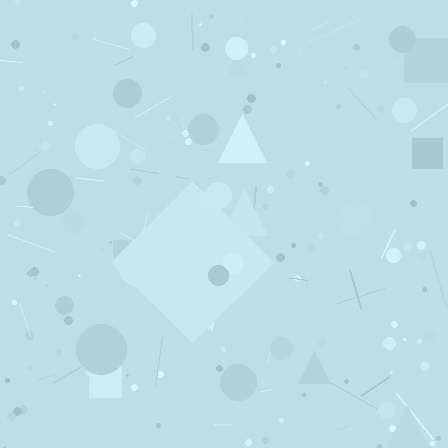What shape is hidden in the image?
A diamond is hidden in the image.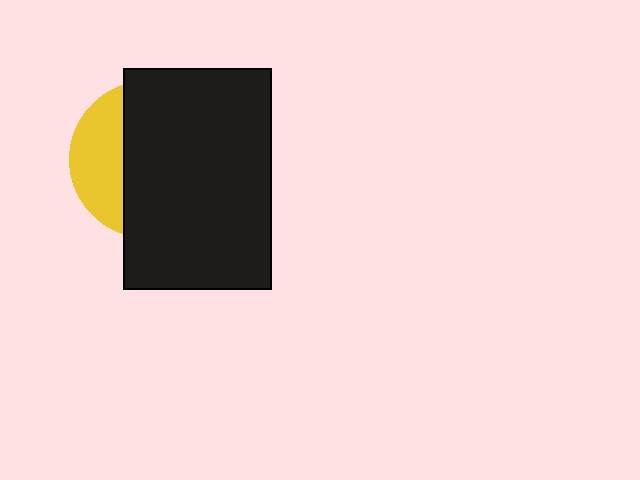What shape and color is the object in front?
The object in front is a black rectangle.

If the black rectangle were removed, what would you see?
You would see the complete yellow circle.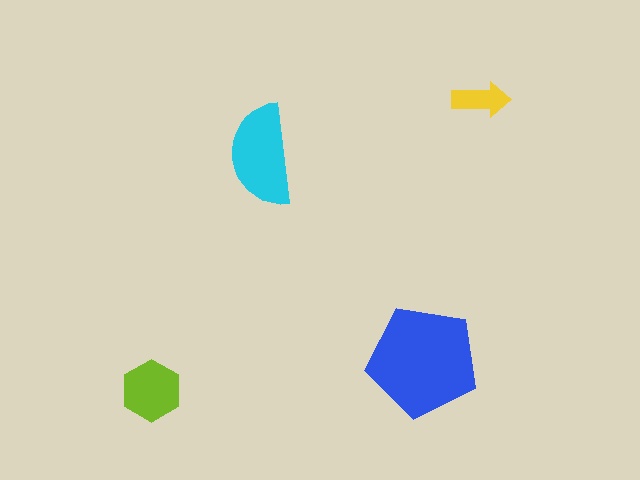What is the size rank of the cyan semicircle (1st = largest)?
2nd.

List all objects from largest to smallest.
The blue pentagon, the cyan semicircle, the lime hexagon, the yellow arrow.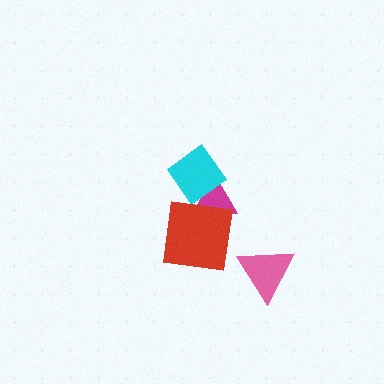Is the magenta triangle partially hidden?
Yes, it is partially covered by another shape.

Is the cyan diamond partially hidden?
Yes, it is partially covered by another shape.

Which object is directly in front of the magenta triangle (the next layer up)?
The cyan diamond is directly in front of the magenta triangle.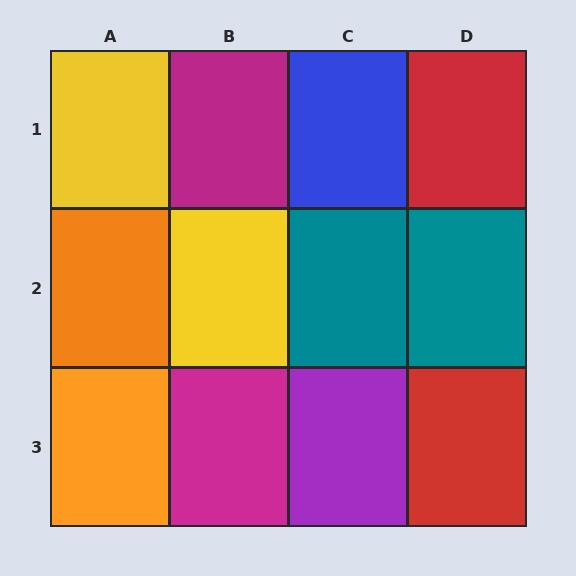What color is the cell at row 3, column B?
Magenta.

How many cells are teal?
2 cells are teal.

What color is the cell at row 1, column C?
Blue.